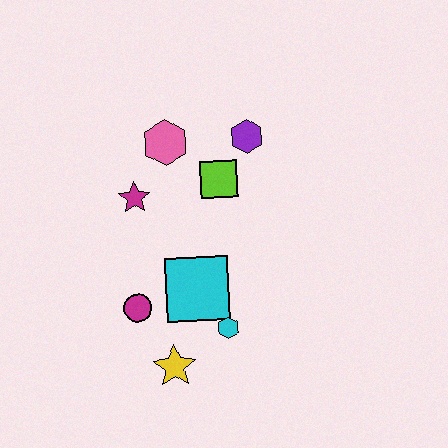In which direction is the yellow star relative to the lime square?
The yellow star is below the lime square.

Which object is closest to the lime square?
The purple hexagon is closest to the lime square.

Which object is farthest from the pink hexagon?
The yellow star is farthest from the pink hexagon.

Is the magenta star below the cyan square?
No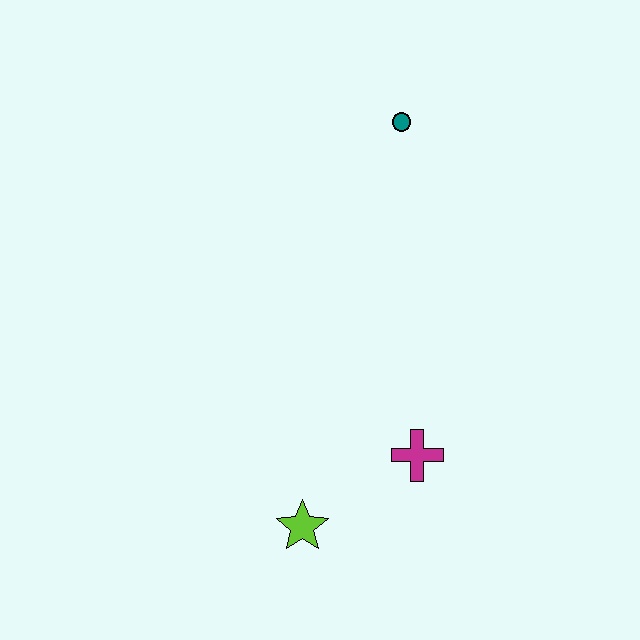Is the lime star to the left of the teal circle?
Yes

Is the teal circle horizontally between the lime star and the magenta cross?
Yes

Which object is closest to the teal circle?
The magenta cross is closest to the teal circle.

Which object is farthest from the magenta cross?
The teal circle is farthest from the magenta cross.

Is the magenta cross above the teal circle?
No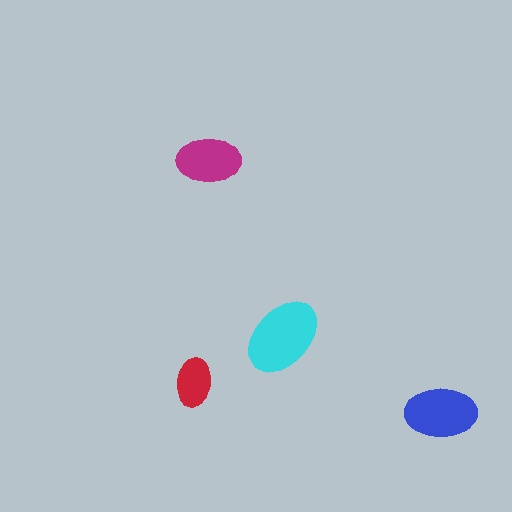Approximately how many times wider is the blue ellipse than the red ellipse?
About 1.5 times wider.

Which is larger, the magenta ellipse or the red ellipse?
The magenta one.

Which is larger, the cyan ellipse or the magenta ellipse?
The cyan one.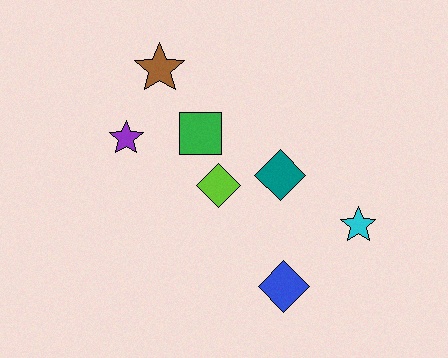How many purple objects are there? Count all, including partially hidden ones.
There is 1 purple object.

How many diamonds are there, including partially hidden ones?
There are 3 diamonds.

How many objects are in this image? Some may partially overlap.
There are 7 objects.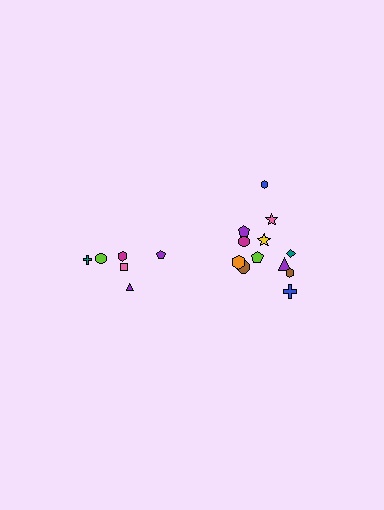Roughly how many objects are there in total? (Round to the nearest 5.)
Roughly 20 objects in total.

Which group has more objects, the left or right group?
The right group.